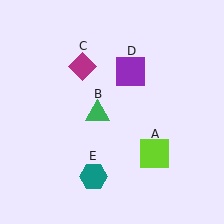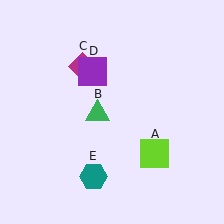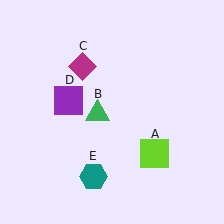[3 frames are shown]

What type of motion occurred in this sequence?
The purple square (object D) rotated counterclockwise around the center of the scene.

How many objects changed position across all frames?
1 object changed position: purple square (object D).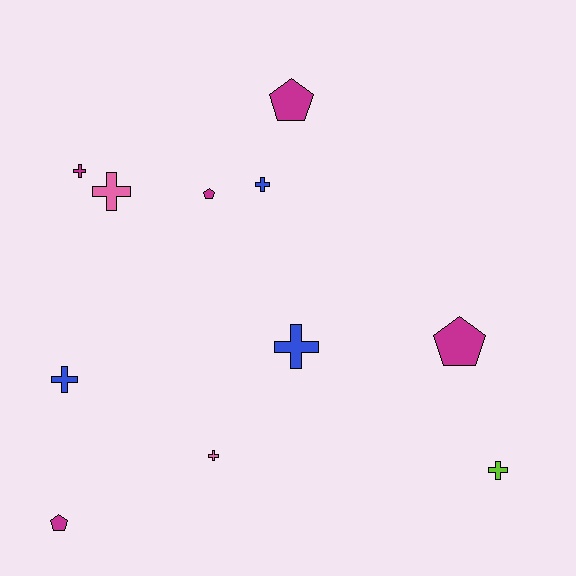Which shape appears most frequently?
Cross, with 7 objects.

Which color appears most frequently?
Magenta, with 5 objects.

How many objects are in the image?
There are 11 objects.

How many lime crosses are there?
There is 1 lime cross.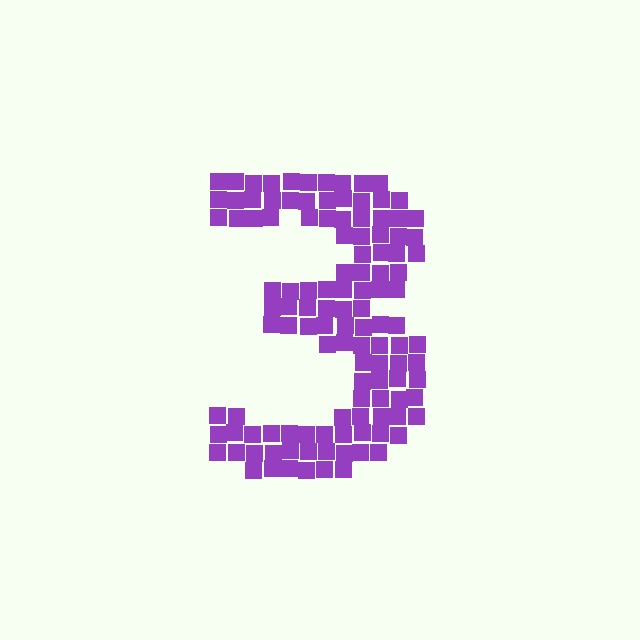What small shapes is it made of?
It is made of small squares.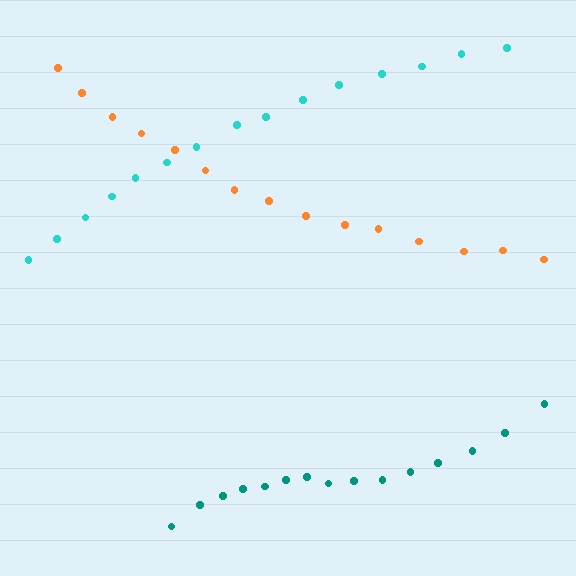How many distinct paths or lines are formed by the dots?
There are 3 distinct paths.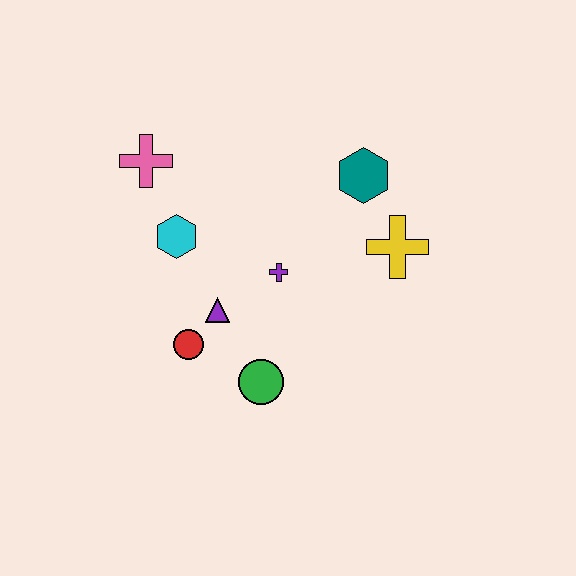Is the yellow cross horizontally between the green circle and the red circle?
No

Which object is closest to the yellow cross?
The teal hexagon is closest to the yellow cross.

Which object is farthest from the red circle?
The teal hexagon is farthest from the red circle.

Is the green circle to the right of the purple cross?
No